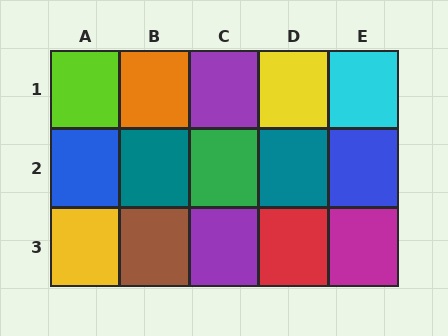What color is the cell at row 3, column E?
Magenta.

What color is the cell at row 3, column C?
Purple.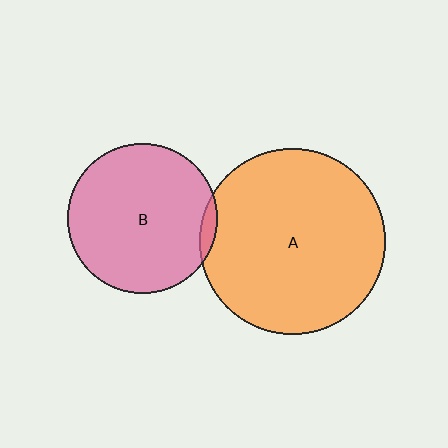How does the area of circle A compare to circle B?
Approximately 1.5 times.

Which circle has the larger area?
Circle A (orange).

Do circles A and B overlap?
Yes.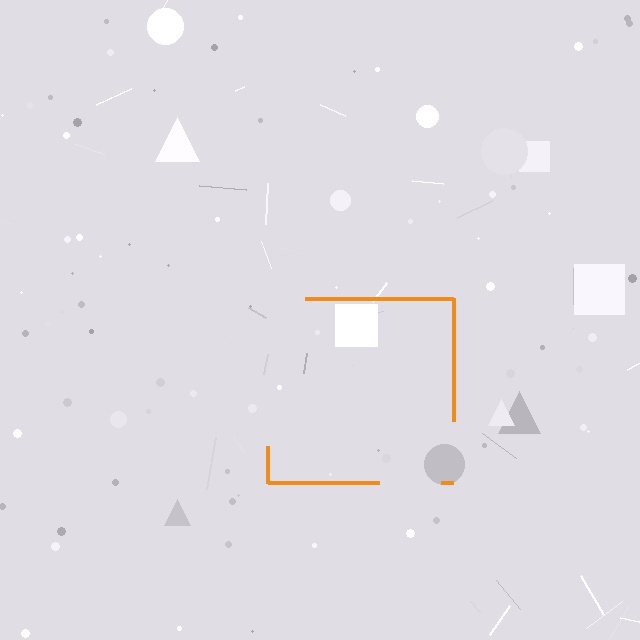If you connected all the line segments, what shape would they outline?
They would outline a square.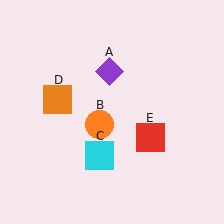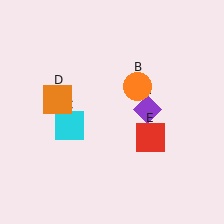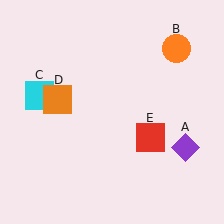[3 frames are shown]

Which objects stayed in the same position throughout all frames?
Orange square (object D) and red square (object E) remained stationary.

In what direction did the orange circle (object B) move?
The orange circle (object B) moved up and to the right.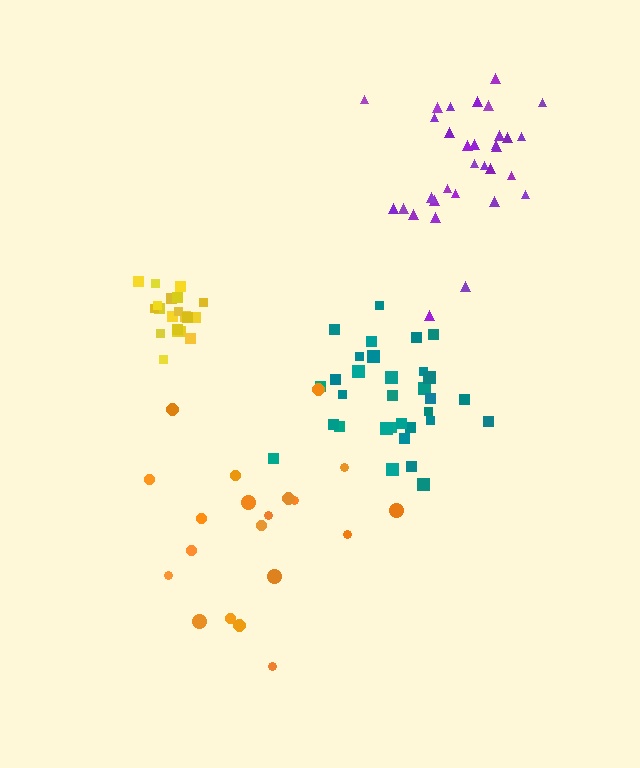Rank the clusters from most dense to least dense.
yellow, teal, purple, orange.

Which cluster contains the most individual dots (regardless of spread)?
Teal (33).